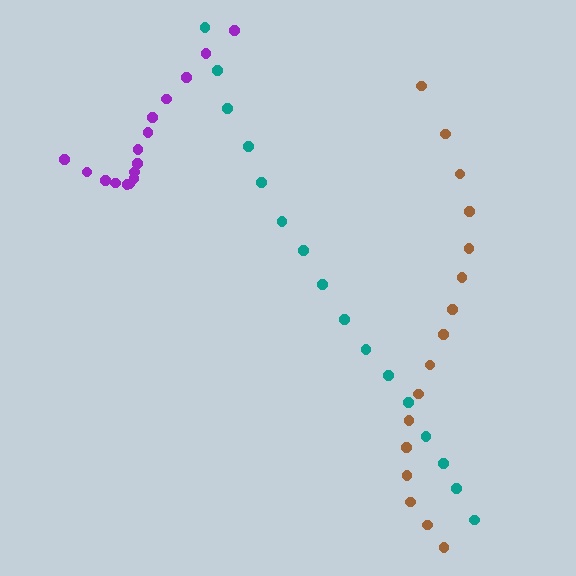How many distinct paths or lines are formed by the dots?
There are 3 distinct paths.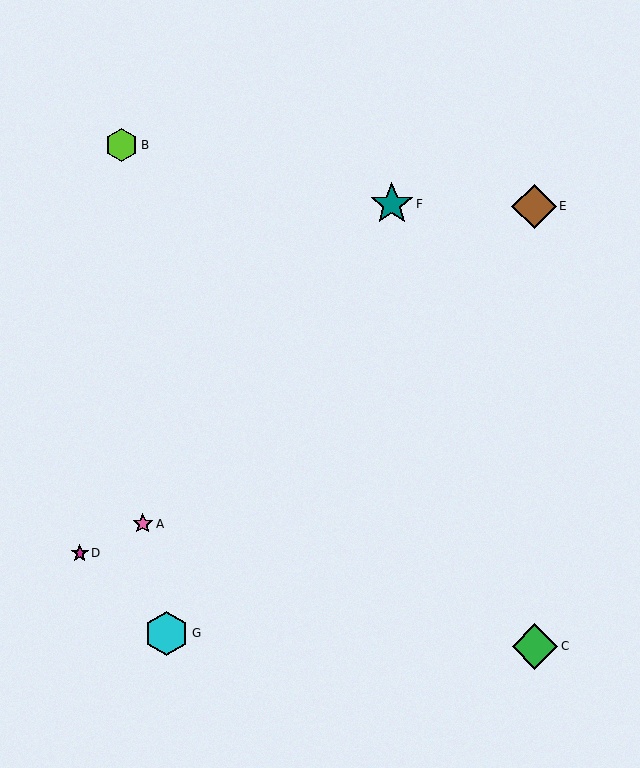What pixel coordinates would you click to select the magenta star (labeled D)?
Click at (80, 553) to select the magenta star D.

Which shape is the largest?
The green diamond (labeled C) is the largest.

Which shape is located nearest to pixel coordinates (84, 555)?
The magenta star (labeled D) at (80, 553) is nearest to that location.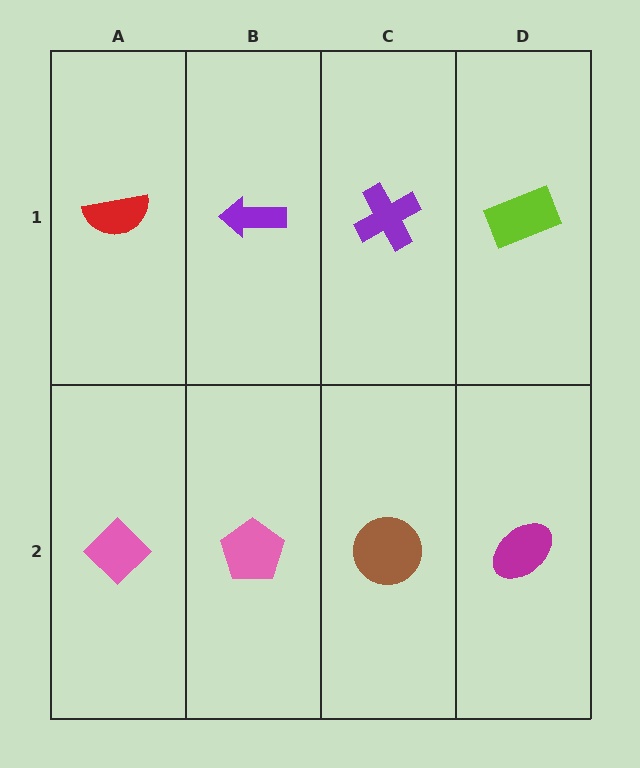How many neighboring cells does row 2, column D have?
2.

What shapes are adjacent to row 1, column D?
A magenta ellipse (row 2, column D), a purple cross (row 1, column C).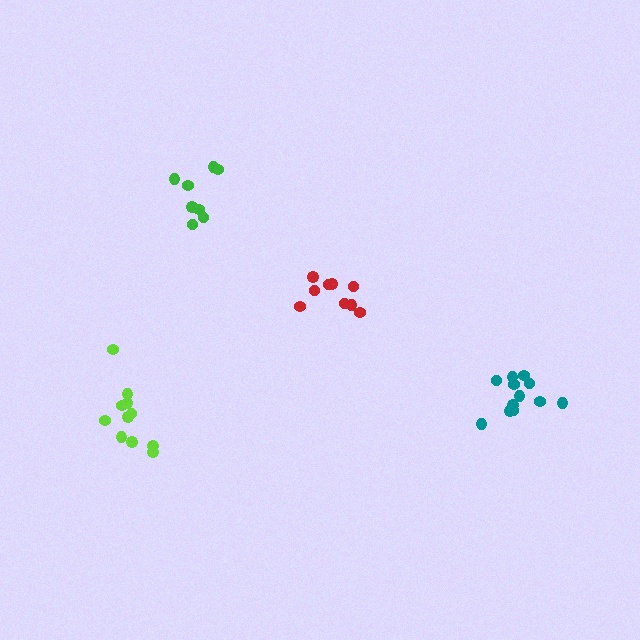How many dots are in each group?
Group 1: 11 dots, Group 2: 12 dots, Group 3: 8 dots, Group 4: 9 dots (40 total).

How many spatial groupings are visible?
There are 4 spatial groupings.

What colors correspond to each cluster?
The clusters are colored: lime, teal, green, red.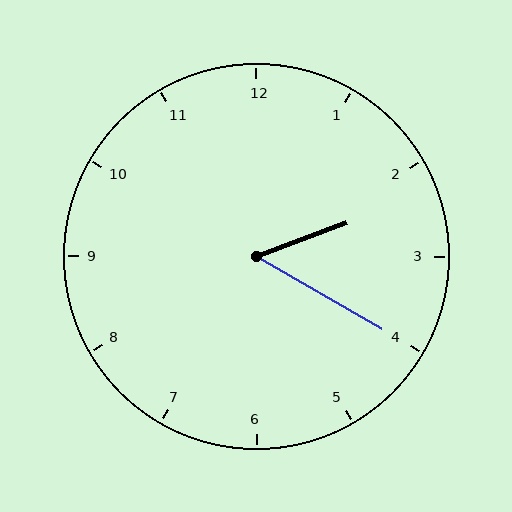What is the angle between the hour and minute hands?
Approximately 50 degrees.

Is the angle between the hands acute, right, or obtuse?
It is acute.